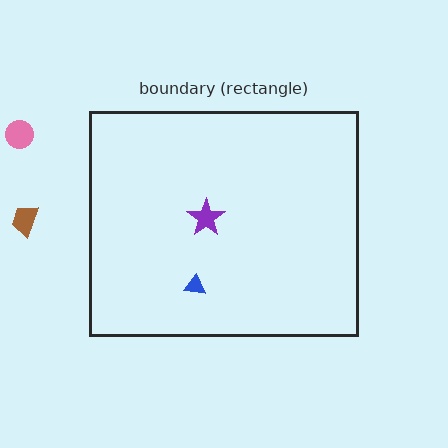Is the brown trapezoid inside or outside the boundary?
Outside.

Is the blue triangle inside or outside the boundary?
Inside.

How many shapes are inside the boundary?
2 inside, 2 outside.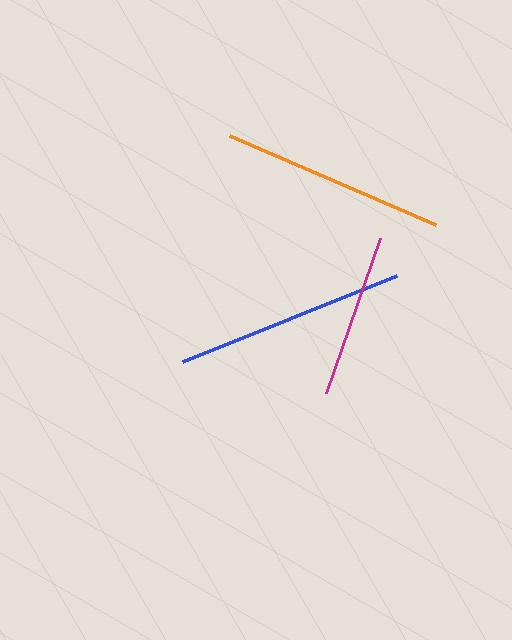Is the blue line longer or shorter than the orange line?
The blue line is longer than the orange line.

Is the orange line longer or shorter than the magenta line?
The orange line is longer than the magenta line.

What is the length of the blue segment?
The blue segment is approximately 231 pixels long.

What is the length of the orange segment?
The orange segment is approximately 224 pixels long.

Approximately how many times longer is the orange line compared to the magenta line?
The orange line is approximately 1.4 times the length of the magenta line.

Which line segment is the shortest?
The magenta line is the shortest at approximately 165 pixels.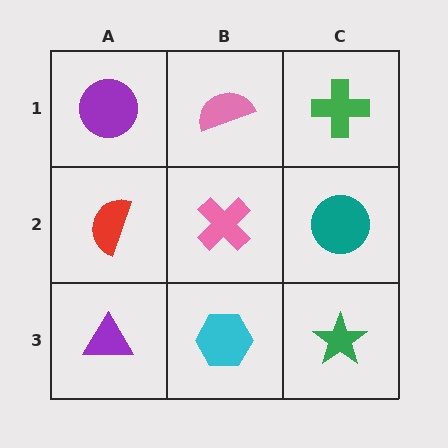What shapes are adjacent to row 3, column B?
A pink cross (row 2, column B), a purple triangle (row 3, column A), a green star (row 3, column C).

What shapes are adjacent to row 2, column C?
A green cross (row 1, column C), a green star (row 3, column C), a pink cross (row 2, column B).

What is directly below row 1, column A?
A red semicircle.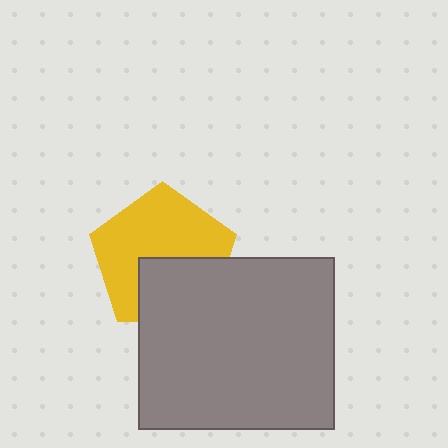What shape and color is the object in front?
The object in front is a gray rectangle.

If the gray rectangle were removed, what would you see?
You would see the complete yellow pentagon.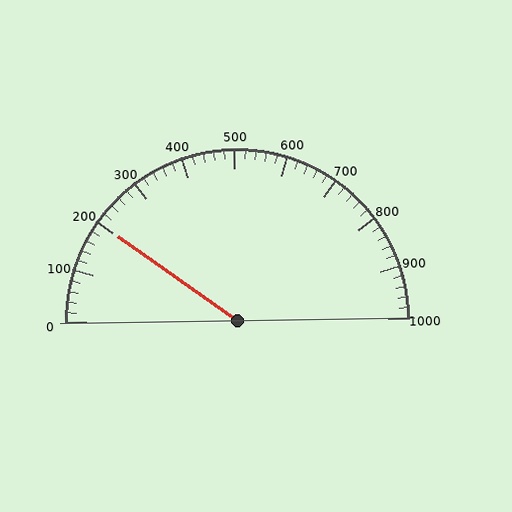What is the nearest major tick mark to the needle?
The nearest major tick mark is 200.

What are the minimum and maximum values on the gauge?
The gauge ranges from 0 to 1000.